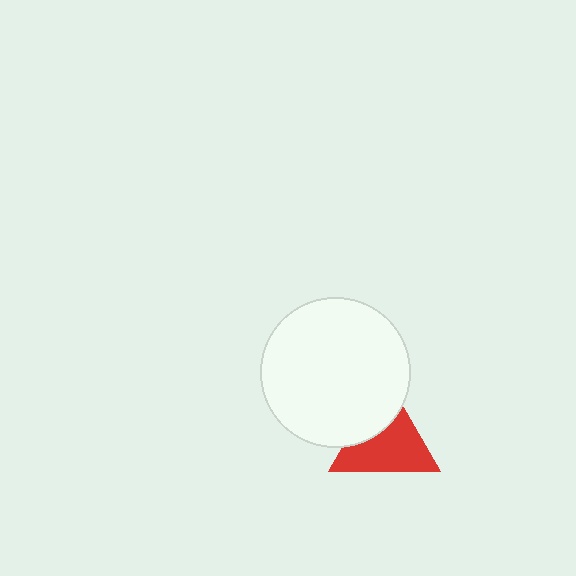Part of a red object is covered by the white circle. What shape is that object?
It is a triangle.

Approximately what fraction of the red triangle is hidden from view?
Roughly 34% of the red triangle is hidden behind the white circle.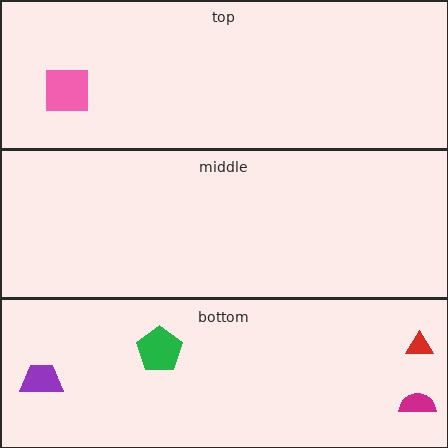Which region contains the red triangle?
The bottom region.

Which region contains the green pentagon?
The bottom region.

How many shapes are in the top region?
1.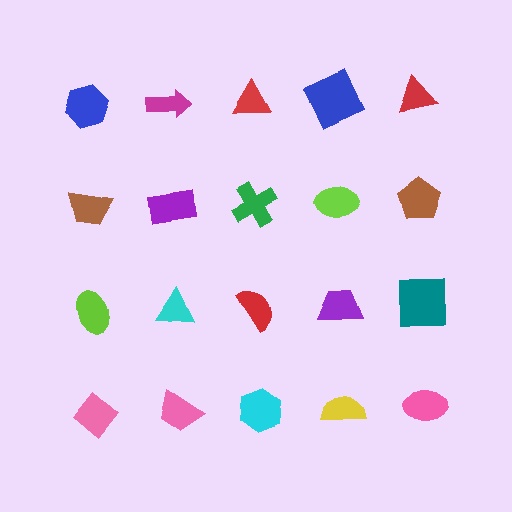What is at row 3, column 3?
A red semicircle.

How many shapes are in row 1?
5 shapes.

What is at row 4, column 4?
A yellow semicircle.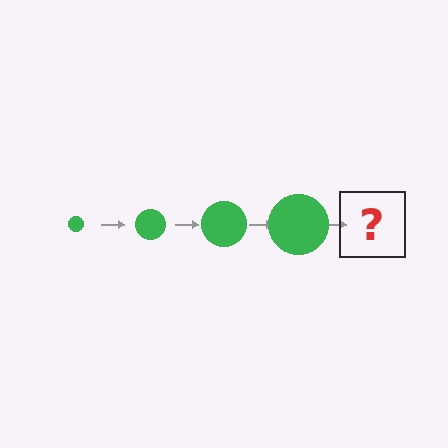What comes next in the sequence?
The next element should be a green circle, larger than the previous one.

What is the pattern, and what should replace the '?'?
The pattern is that the circle gets progressively larger each step. The '?' should be a green circle, larger than the previous one.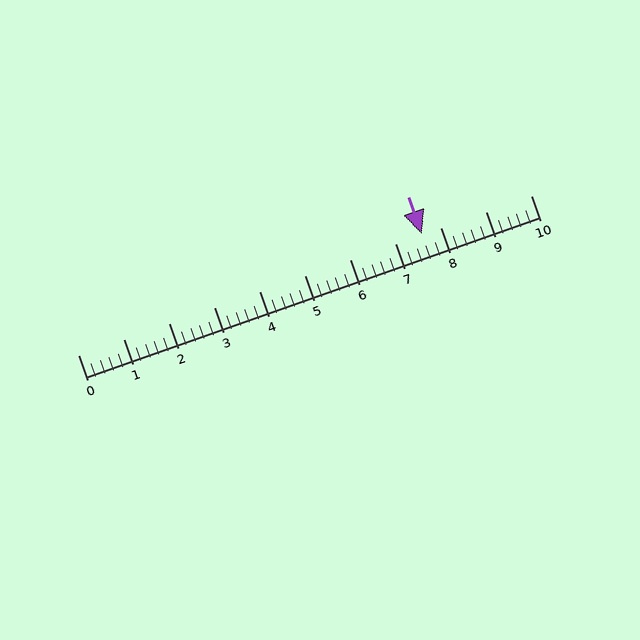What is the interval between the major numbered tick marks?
The major tick marks are spaced 1 units apart.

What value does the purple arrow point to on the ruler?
The purple arrow points to approximately 7.6.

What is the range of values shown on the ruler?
The ruler shows values from 0 to 10.